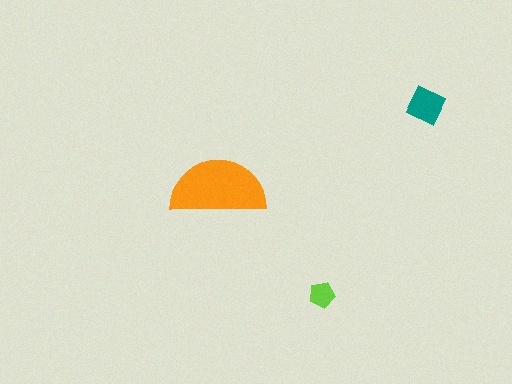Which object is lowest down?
The lime pentagon is bottommost.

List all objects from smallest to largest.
The lime pentagon, the teal diamond, the orange semicircle.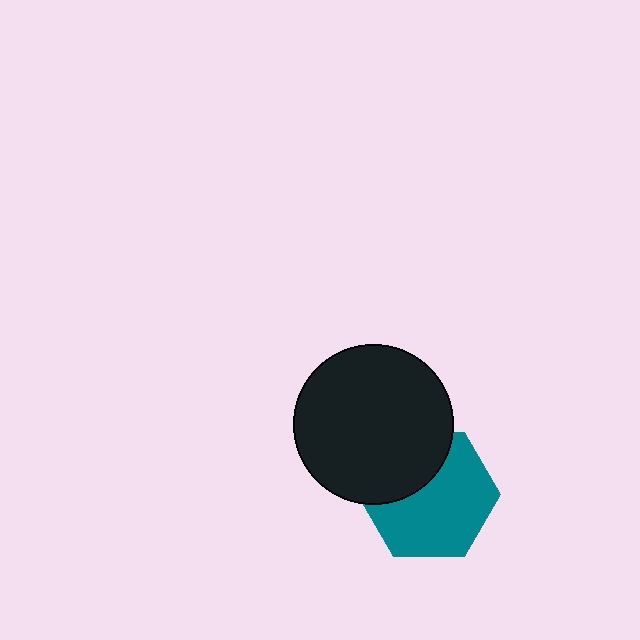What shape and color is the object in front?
The object in front is a black circle.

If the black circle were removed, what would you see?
You would see the complete teal hexagon.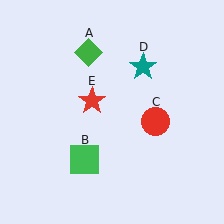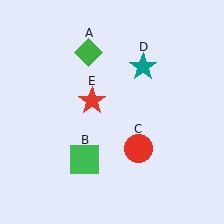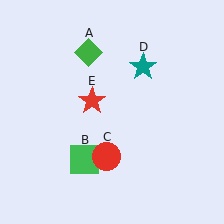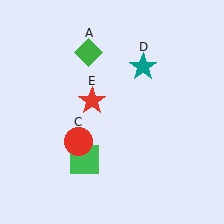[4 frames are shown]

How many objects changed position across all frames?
1 object changed position: red circle (object C).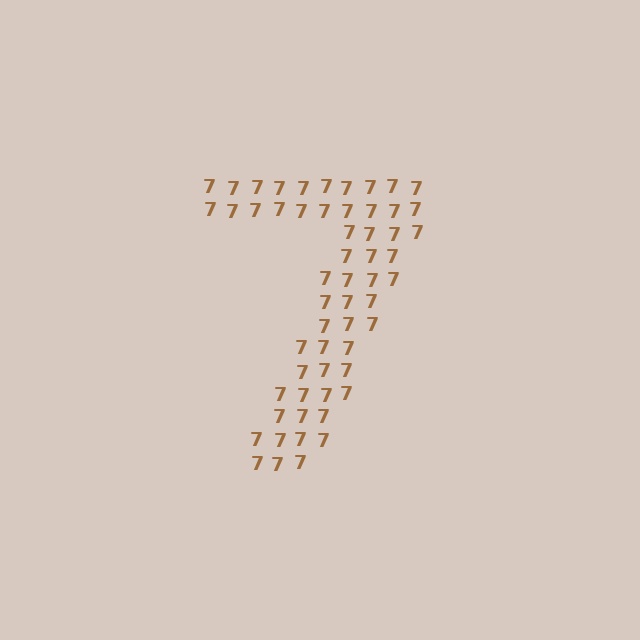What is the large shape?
The large shape is the digit 7.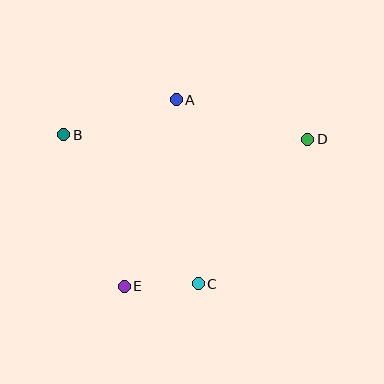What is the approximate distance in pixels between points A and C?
The distance between A and C is approximately 185 pixels.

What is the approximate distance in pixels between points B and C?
The distance between B and C is approximately 201 pixels.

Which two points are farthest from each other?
Points B and D are farthest from each other.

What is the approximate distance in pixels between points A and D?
The distance between A and D is approximately 137 pixels.